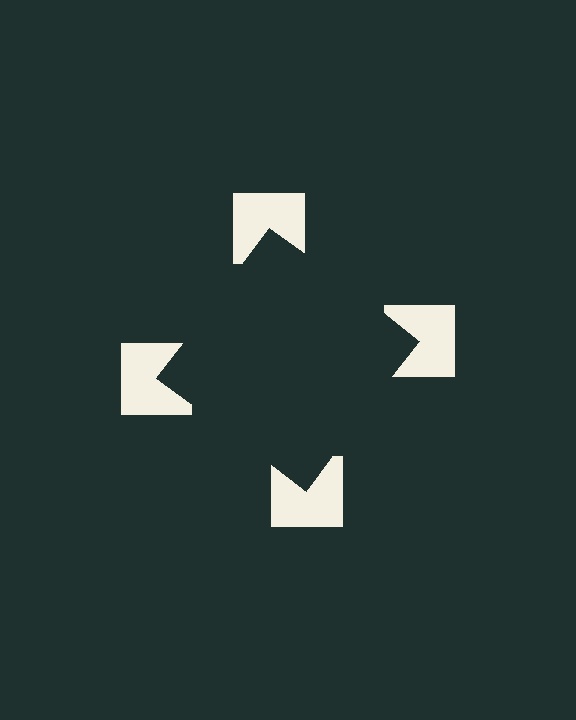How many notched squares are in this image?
There are 4 — one at each vertex of the illusory square.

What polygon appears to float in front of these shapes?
An illusory square — its edges are inferred from the aligned wedge cuts in the notched squares, not physically drawn.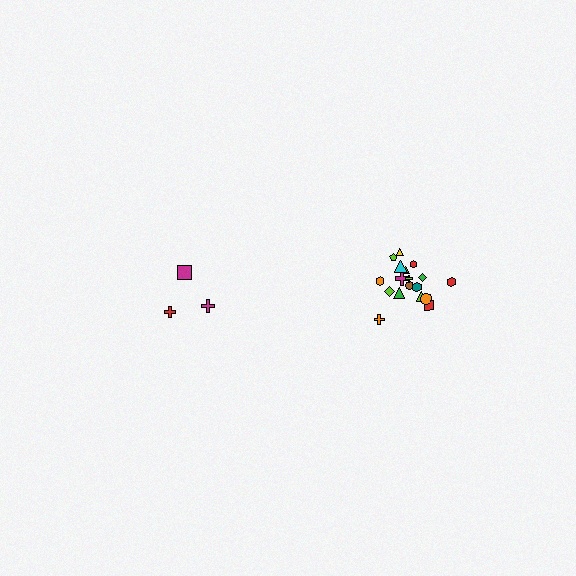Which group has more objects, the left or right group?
The right group.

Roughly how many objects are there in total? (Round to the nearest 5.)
Roughly 20 objects in total.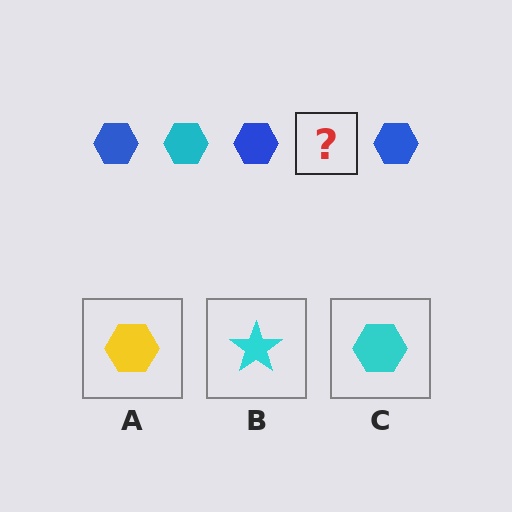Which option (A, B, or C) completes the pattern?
C.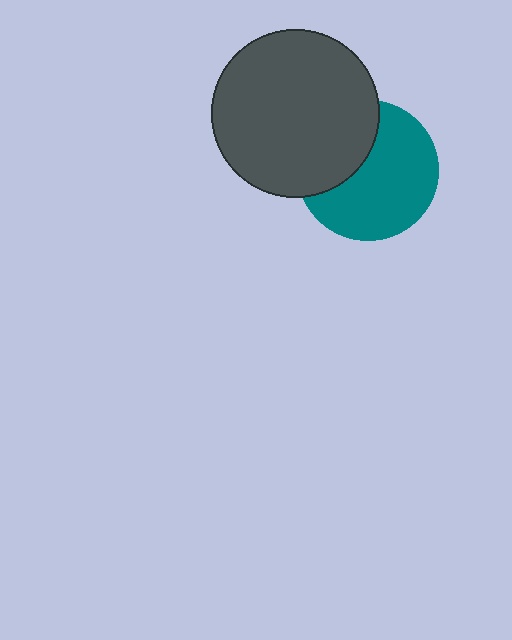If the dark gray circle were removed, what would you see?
You would see the complete teal circle.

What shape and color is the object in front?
The object in front is a dark gray circle.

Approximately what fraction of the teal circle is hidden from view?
Roughly 35% of the teal circle is hidden behind the dark gray circle.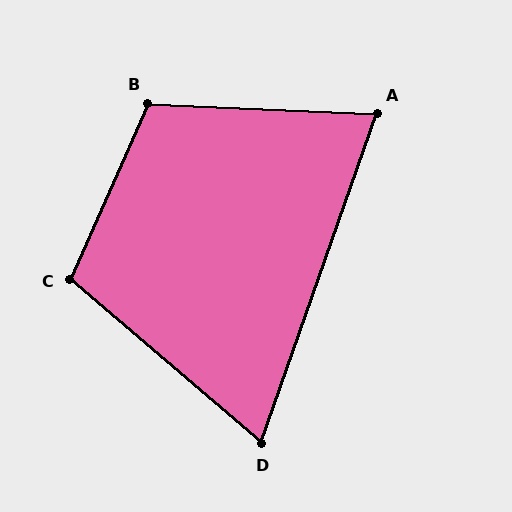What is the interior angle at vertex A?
Approximately 73 degrees (acute).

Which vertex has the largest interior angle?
B, at approximately 111 degrees.